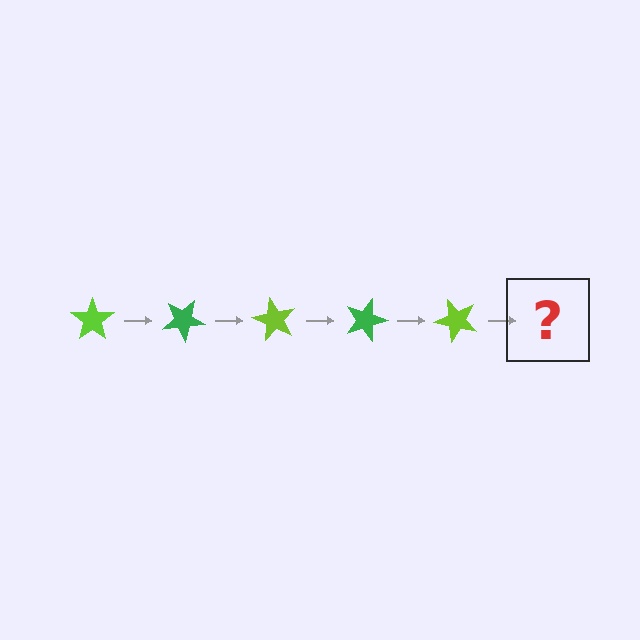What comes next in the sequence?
The next element should be a green star, rotated 150 degrees from the start.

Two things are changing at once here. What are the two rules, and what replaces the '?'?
The two rules are that it rotates 30 degrees each step and the color cycles through lime and green. The '?' should be a green star, rotated 150 degrees from the start.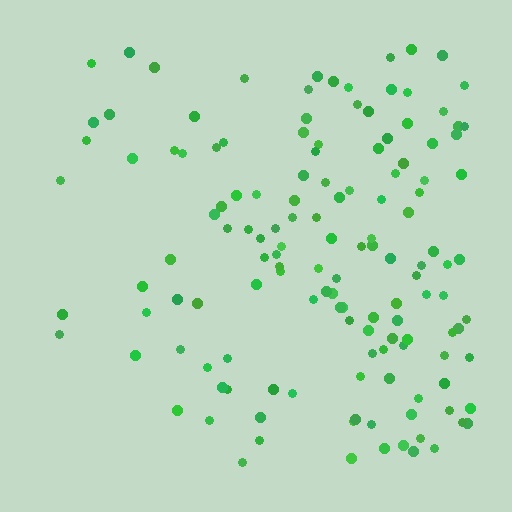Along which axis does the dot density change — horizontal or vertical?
Horizontal.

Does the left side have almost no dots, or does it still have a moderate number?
Still a moderate number, just noticeably fewer than the right.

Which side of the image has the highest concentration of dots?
The right.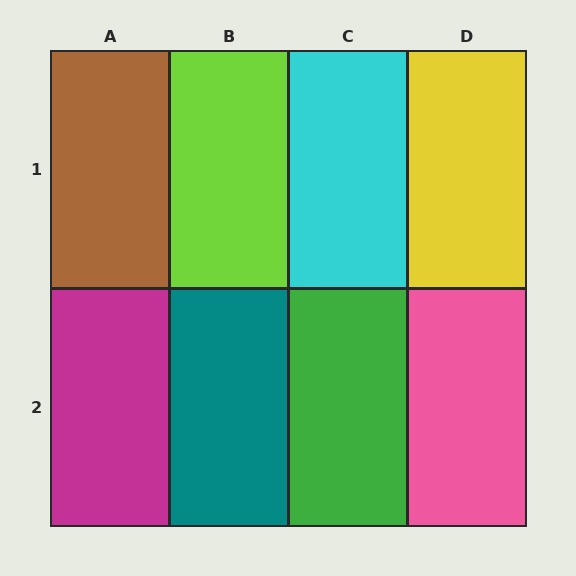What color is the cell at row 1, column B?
Lime.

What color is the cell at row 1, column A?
Brown.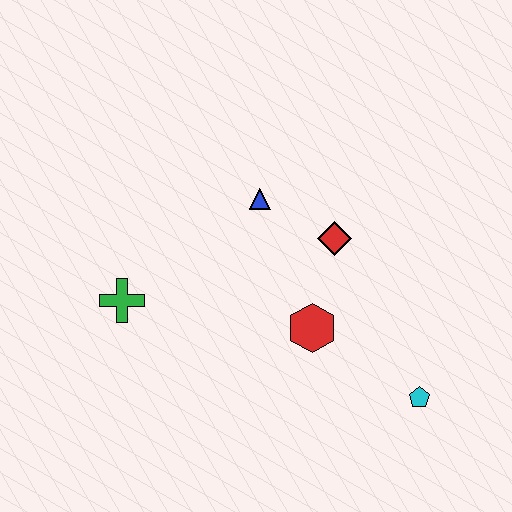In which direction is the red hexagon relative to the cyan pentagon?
The red hexagon is to the left of the cyan pentagon.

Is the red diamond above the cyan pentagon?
Yes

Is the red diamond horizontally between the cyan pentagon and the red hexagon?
Yes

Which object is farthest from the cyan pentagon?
The green cross is farthest from the cyan pentagon.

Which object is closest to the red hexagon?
The red diamond is closest to the red hexagon.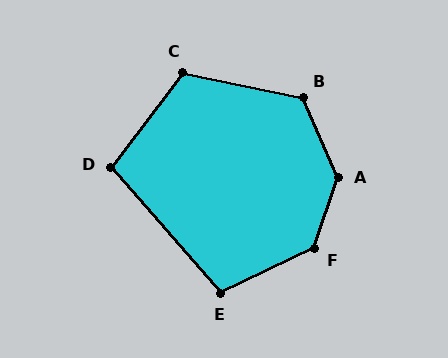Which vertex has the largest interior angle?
A, at approximately 139 degrees.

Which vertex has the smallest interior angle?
D, at approximately 101 degrees.